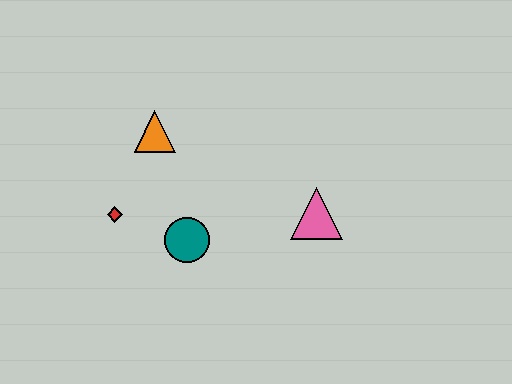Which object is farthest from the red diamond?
The pink triangle is farthest from the red diamond.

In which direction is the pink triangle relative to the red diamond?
The pink triangle is to the right of the red diamond.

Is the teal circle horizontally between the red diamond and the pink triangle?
Yes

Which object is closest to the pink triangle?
The teal circle is closest to the pink triangle.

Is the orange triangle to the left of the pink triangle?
Yes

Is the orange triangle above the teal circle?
Yes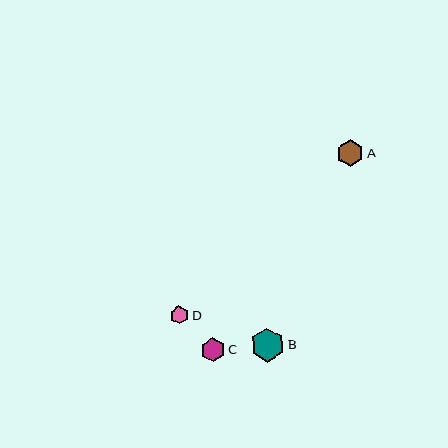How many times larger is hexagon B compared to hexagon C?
Hexagon B is approximately 1.4 times the size of hexagon C.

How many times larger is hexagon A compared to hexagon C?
Hexagon A is approximately 1.1 times the size of hexagon C.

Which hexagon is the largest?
Hexagon B is the largest with a size of approximately 34 pixels.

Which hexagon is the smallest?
Hexagon D is the smallest with a size of approximately 18 pixels.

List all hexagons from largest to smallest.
From largest to smallest: B, A, C, D.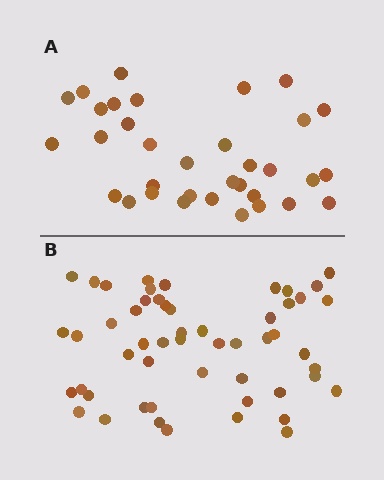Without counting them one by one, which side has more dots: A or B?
Region B (the bottom region) has more dots.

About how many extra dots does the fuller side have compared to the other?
Region B has approximately 20 more dots than region A.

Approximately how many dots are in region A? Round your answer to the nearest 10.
About 30 dots. (The exact count is 34, which rounds to 30.)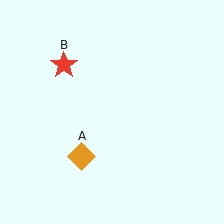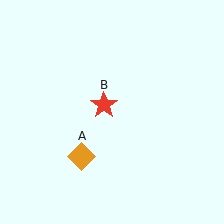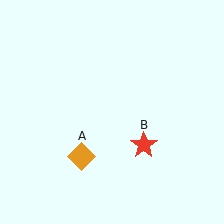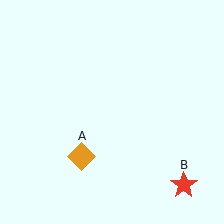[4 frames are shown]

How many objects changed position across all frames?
1 object changed position: red star (object B).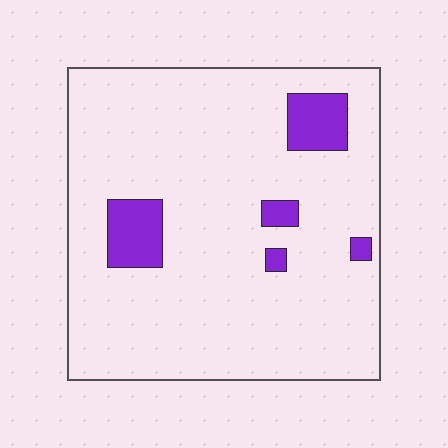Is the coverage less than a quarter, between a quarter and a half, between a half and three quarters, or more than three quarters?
Less than a quarter.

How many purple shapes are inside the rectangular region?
5.